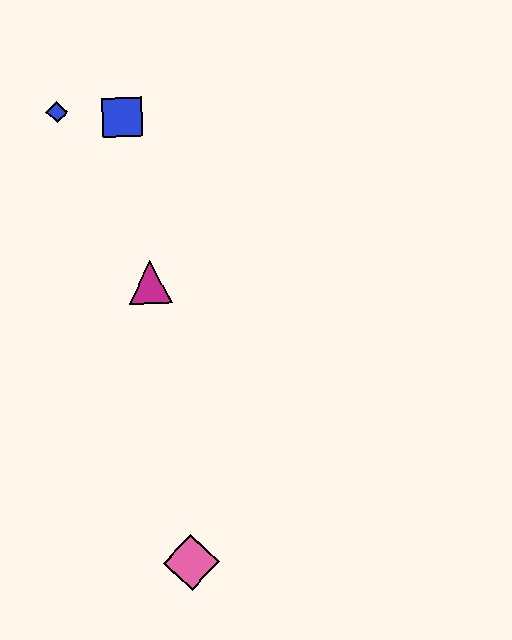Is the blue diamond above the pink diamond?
Yes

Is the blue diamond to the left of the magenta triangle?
Yes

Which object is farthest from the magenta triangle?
The pink diamond is farthest from the magenta triangle.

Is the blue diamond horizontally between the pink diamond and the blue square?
No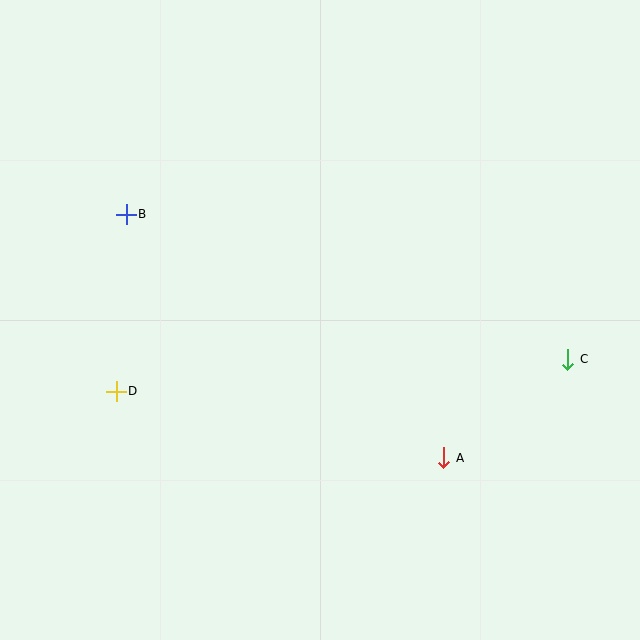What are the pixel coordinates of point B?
Point B is at (126, 214).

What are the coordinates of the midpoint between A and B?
The midpoint between A and B is at (285, 336).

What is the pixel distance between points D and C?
The distance between D and C is 452 pixels.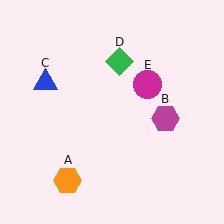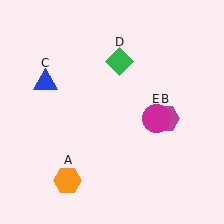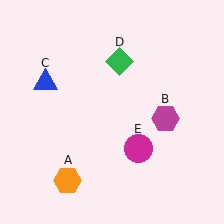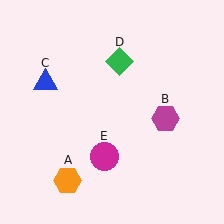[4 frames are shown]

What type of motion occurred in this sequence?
The magenta circle (object E) rotated clockwise around the center of the scene.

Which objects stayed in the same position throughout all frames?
Orange hexagon (object A) and magenta hexagon (object B) and blue triangle (object C) and green diamond (object D) remained stationary.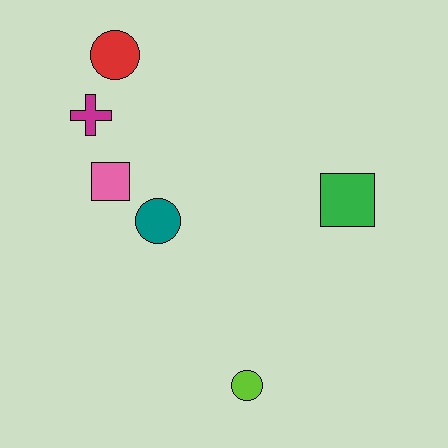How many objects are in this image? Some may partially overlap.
There are 6 objects.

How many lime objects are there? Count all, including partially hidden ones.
There is 1 lime object.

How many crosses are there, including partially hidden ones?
There is 1 cross.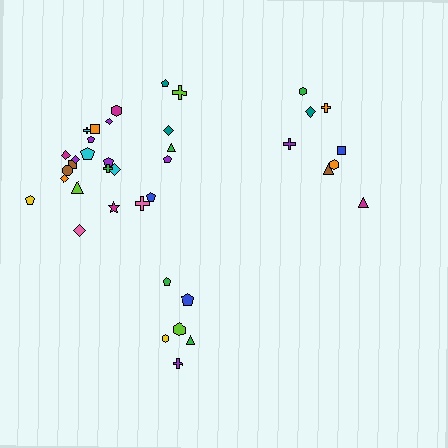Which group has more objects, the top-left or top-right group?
The top-left group.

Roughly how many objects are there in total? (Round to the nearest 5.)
Roughly 40 objects in total.